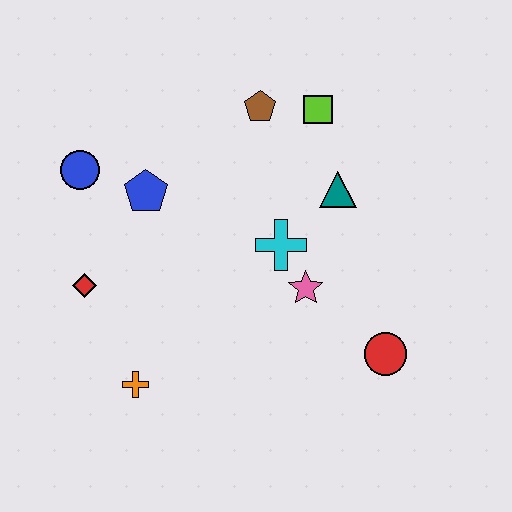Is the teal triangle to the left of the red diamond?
No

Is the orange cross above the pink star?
No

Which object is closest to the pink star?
The cyan cross is closest to the pink star.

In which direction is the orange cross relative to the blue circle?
The orange cross is below the blue circle.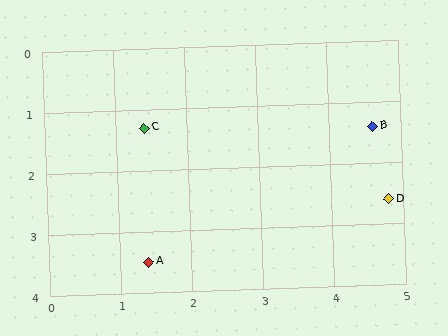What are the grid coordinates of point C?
Point C is at approximately (1.4, 1.3).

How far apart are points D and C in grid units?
Points D and C are about 3.6 grid units apart.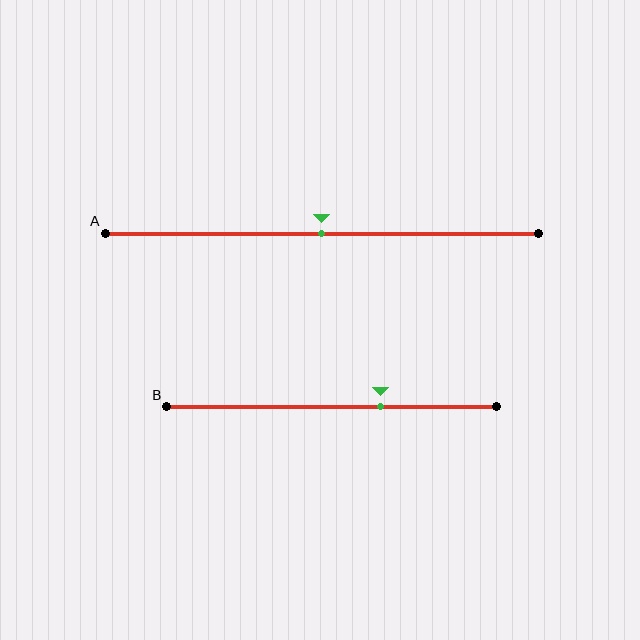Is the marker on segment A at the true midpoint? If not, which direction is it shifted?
Yes, the marker on segment A is at the true midpoint.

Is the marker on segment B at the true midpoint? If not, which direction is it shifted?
No, the marker on segment B is shifted to the right by about 15% of the segment length.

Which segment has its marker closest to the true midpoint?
Segment A has its marker closest to the true midpoint.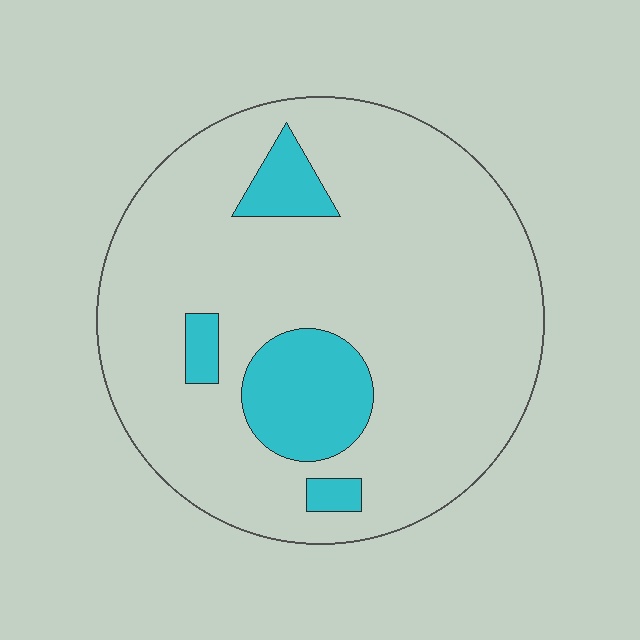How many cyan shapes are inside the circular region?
4.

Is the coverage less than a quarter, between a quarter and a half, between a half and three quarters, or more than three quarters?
Less than a quarter.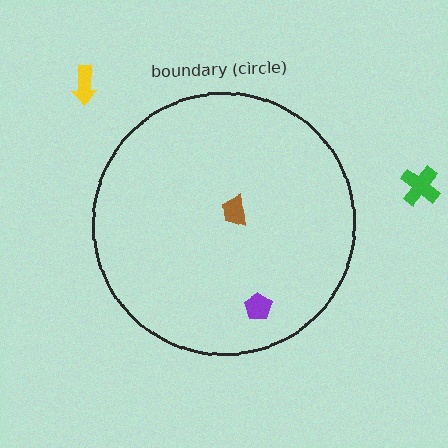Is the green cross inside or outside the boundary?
Outside.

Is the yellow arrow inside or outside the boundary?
Outside.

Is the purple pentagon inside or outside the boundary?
Inside.